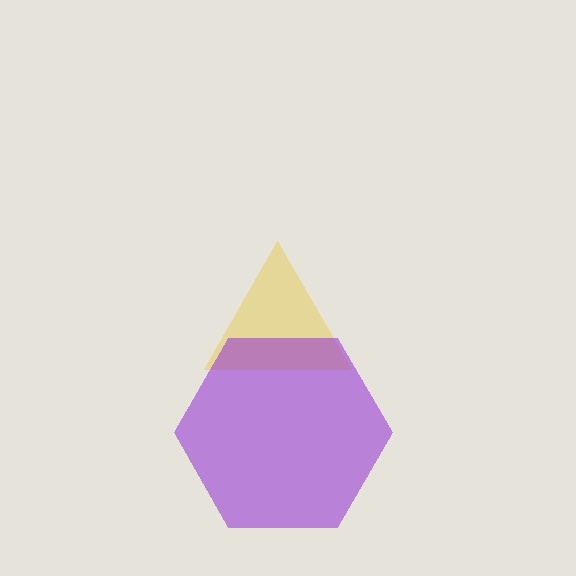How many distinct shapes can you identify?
There are 2 distinct shapes: a yellow triangle, a purple hexagon.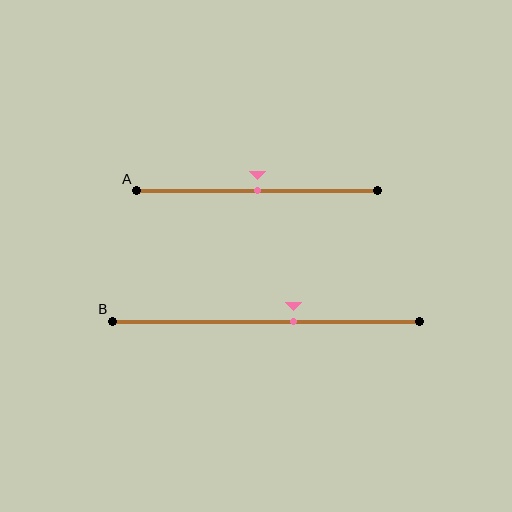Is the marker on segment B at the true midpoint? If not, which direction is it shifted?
No, the marker on segment B is shifted to the right by about 9% of the segment length.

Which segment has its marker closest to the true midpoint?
Segment A has its marker closest to the true midpoint.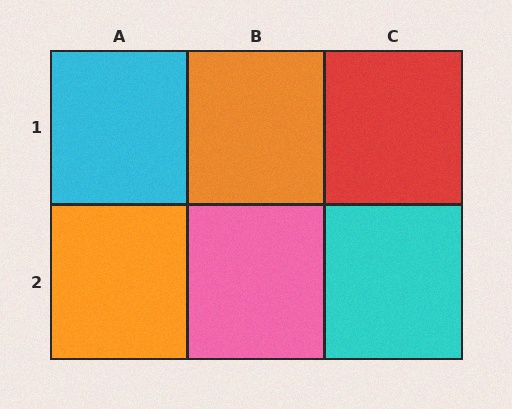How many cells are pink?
1 cell is pink.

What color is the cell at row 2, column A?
Orange.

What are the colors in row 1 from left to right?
Cyan, orange, red.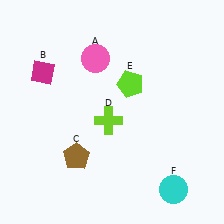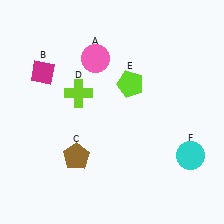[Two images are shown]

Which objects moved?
The objects that moved are: the lime cross (D), the cyan circle (F).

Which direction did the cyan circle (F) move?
The cyan circle (F) moved up.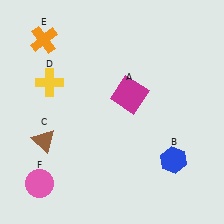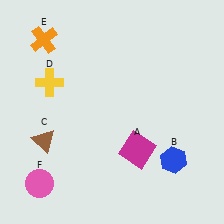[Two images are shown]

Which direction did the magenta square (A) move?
The magenta square (A) moved down.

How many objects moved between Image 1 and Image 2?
1 object moved between the two images.